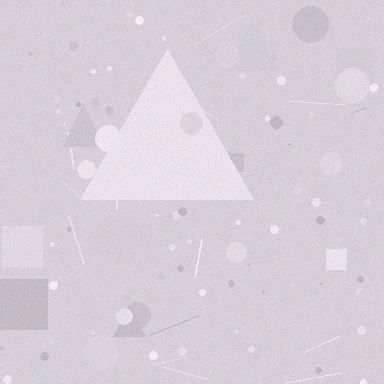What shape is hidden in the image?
A triangle is hidden in the image.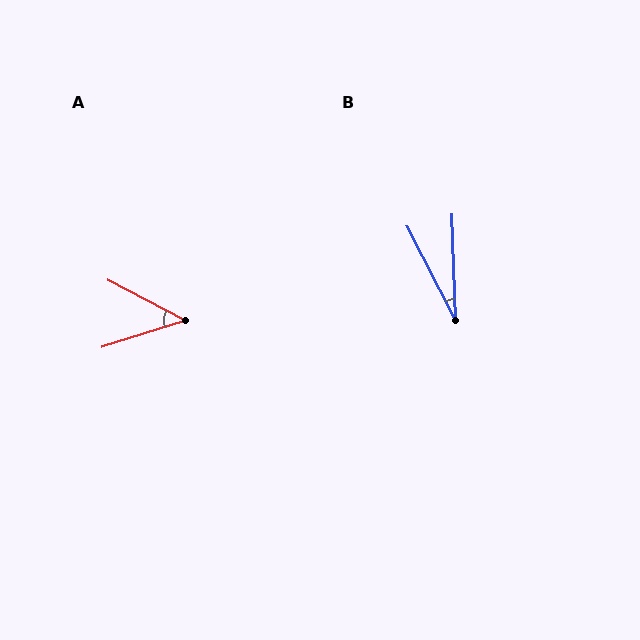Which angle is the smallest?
B, at approximately 25 degrees.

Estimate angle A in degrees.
Approximately 45 degrees.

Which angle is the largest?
A, at approximately 45 degrees.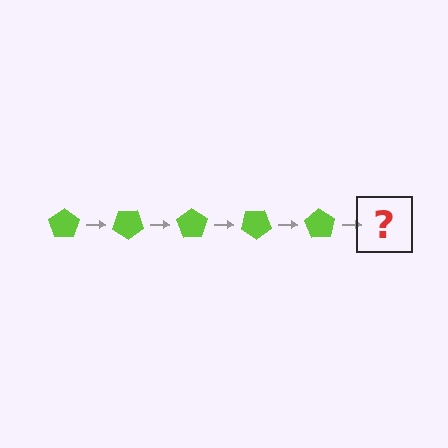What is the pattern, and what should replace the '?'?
The pattern is that the pentagon rotates 35 degrees each step. The '?' should be a lime pentagon rotated 175 degrees.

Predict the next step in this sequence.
The next step is a lime pentagon rotated 175 degrees.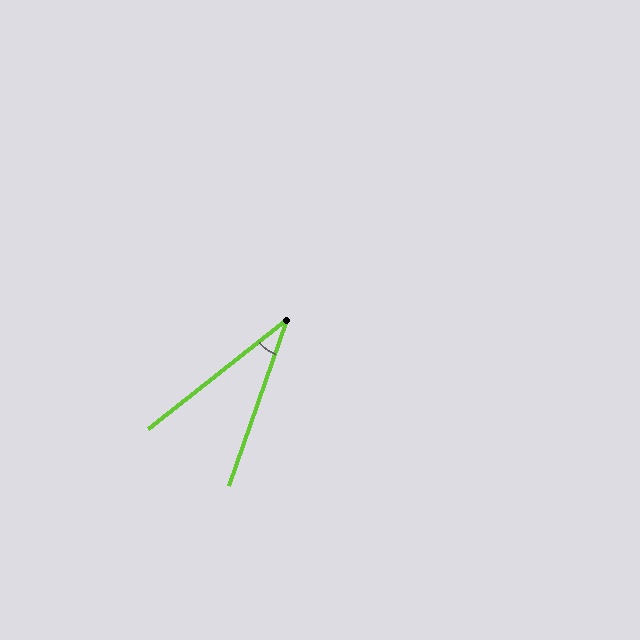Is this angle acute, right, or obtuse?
It is acute.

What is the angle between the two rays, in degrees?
Approximately 33 degrees.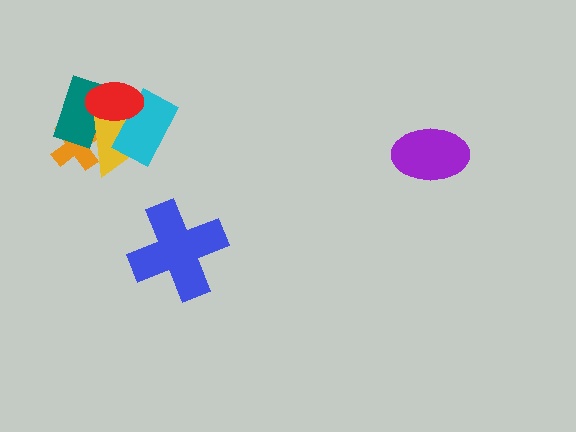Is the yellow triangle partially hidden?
Yes, it is partially covered by another shape.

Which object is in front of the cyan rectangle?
The red ellipse is in front of the cyan rectangle.